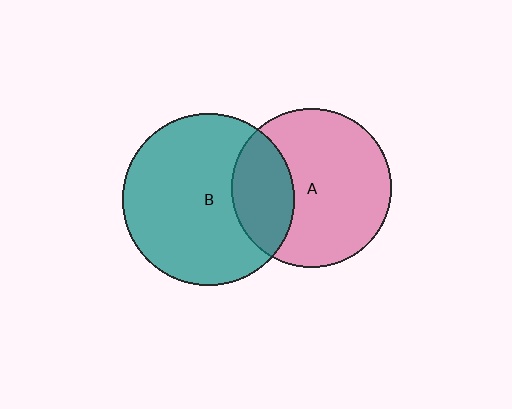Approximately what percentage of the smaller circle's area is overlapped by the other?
Approximately 30%.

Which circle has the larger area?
Circle B (teal).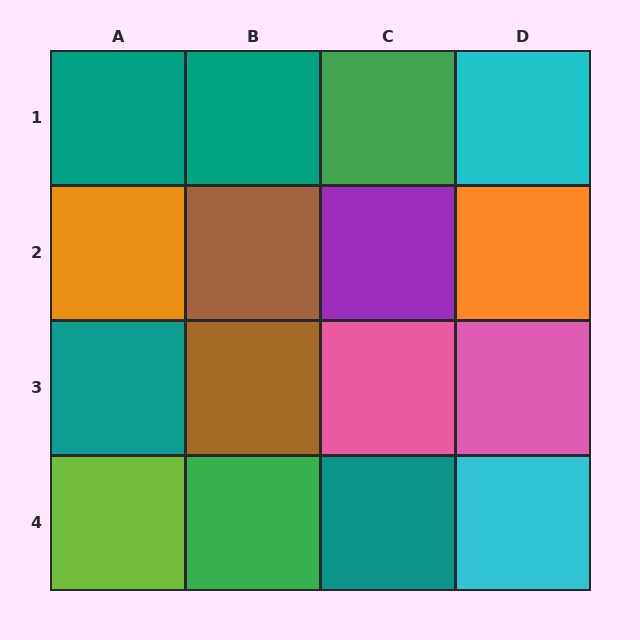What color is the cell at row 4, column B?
Green.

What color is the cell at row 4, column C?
Teal.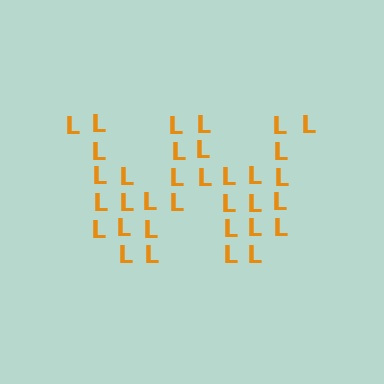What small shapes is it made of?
It is made of small letter L's.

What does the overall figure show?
The overall figure shows the letter W.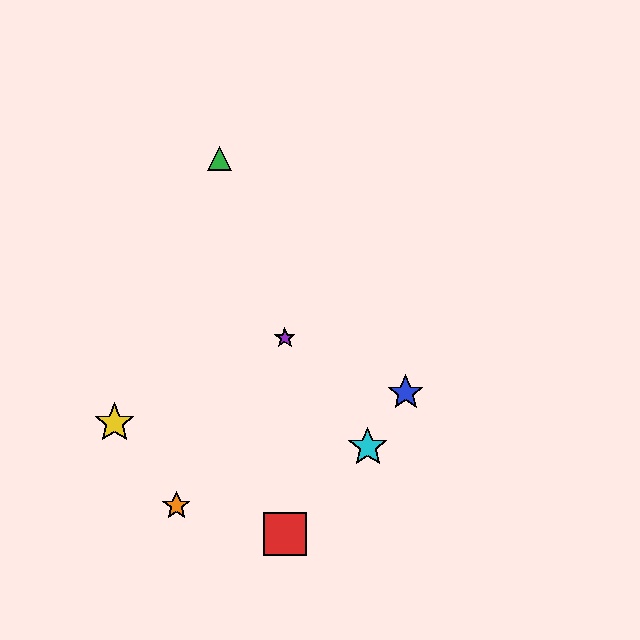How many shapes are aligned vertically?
2 shapes (the red square, the purple star) are aligned vertically.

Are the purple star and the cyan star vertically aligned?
No, the purple star is at x≈285 and the cyan star is at x≈368.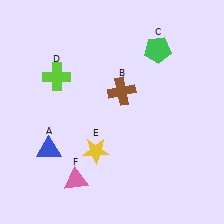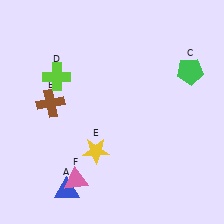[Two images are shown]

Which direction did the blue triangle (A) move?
The blue triangle (A) moved down.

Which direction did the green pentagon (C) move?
The green pentagon (C) moved right.